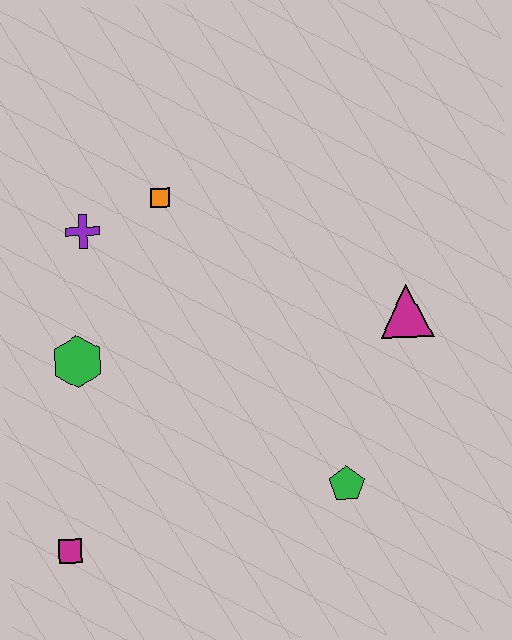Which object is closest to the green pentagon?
The magenta triangle is closest to the green pentagon.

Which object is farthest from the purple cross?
The green pentagon is farthest from the purple cross.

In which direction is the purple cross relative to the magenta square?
The purple cross is above the magenta square.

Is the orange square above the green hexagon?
Yes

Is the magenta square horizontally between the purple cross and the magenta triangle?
No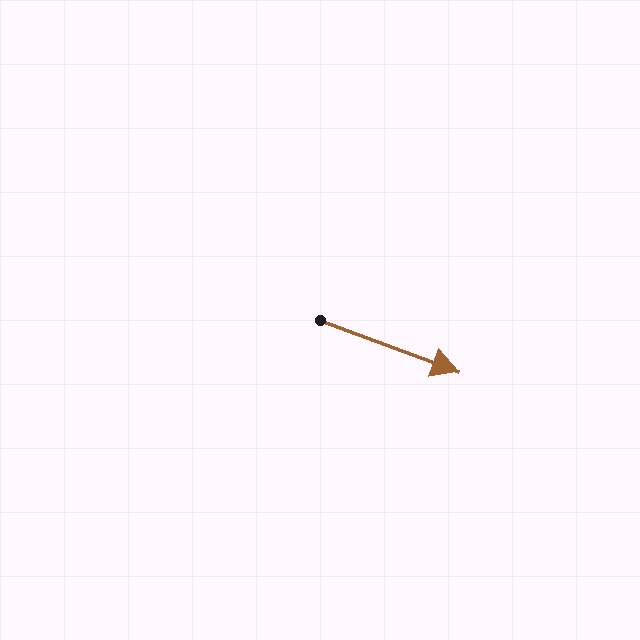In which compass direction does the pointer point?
East.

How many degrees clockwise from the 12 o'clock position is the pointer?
Approximately 110 degrees.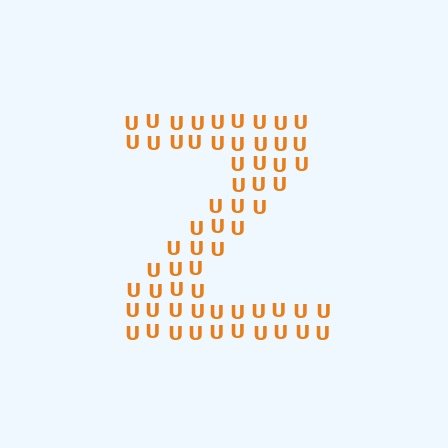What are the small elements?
The small elements are letter U's.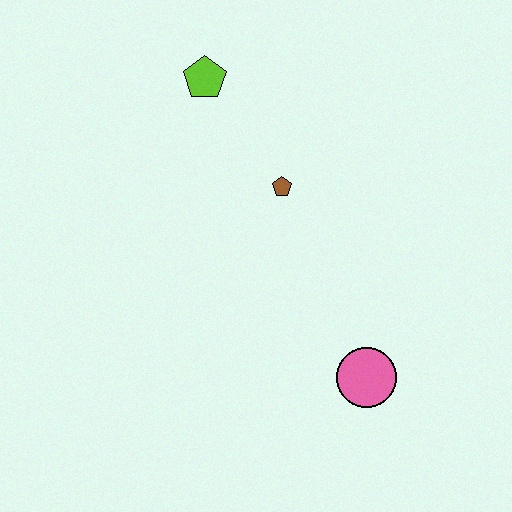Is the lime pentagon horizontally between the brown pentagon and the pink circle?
No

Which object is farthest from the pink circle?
The lime pentagon is farthest from the pink circle.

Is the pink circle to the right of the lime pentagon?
Yes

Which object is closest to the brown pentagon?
The lime pentagon is closest to the brown pentagon.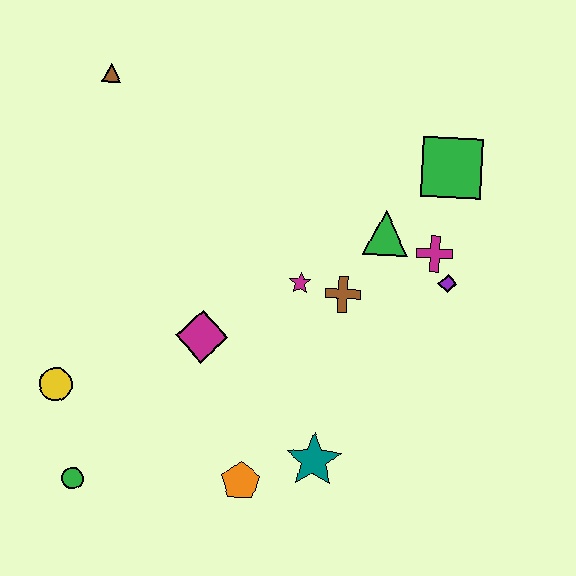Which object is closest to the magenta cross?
The purple diamond is closest to the magenta cross.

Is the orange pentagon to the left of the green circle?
No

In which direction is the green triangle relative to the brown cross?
The green triangle is above the brown cross.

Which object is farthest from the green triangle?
The green circle is farthest from the green triangle.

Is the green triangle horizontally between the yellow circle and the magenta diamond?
No